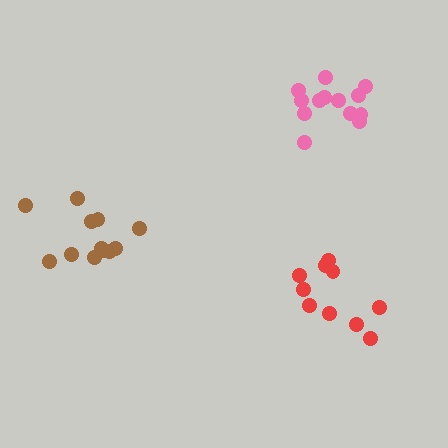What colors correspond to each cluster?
The clusters are colored: brown, red, pink.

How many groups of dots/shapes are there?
There are 3 groups.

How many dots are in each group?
Group 1: 12 dots, Group 2: 10 dots, Group 3: 13 dots (35 total).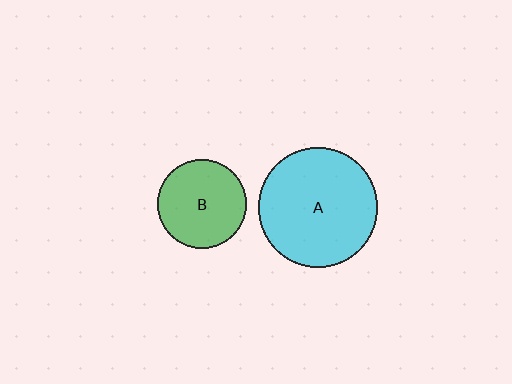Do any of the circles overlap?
No, none of the circles overlap.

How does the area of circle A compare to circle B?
Approximately 1.8 times.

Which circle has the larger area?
Circle A (cyan).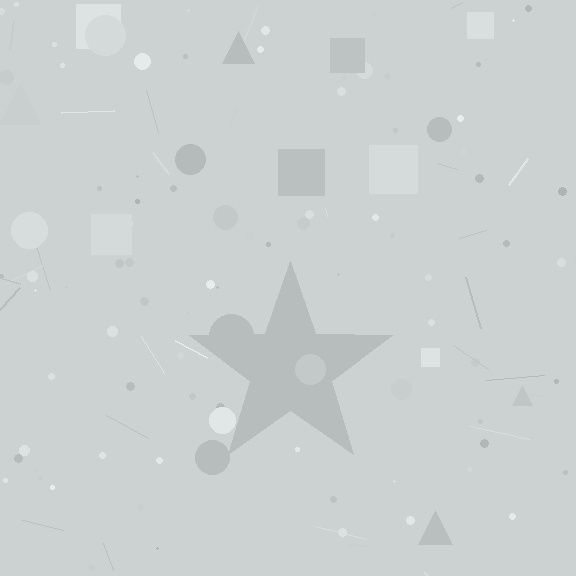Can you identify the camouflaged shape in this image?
The camouflaged shape is a star.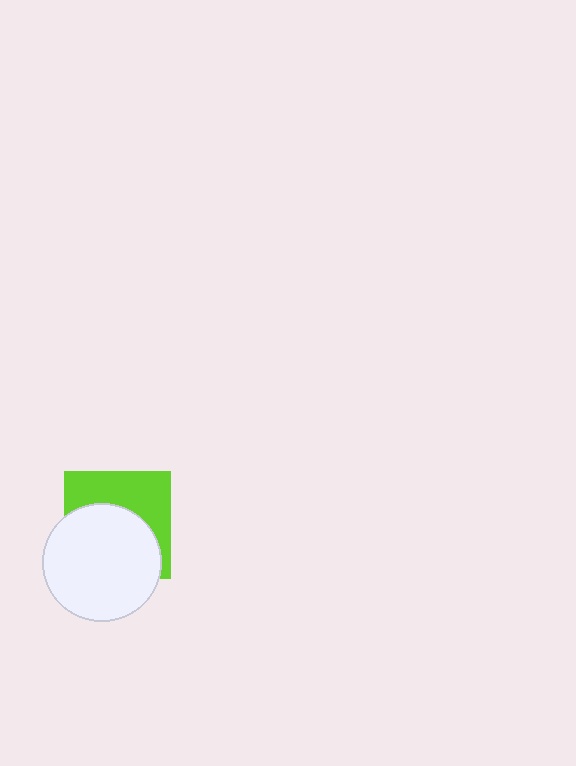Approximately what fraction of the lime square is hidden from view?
Roughly 56% of the lime square is hidden behind the white circle.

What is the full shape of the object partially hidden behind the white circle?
The partially hidden object is a lime square.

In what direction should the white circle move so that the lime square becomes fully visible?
The white circle should move down. That is the shortest direction to clear the overlap and leave the lime square fully visible.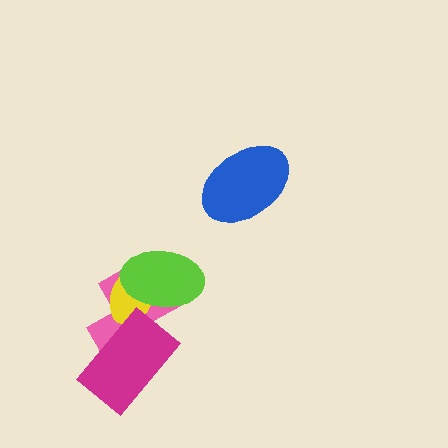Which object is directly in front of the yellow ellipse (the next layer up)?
The magenta rectangle is directly in front of the yellow ellipse.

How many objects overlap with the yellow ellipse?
3 objects overlap with the yellow ellipse.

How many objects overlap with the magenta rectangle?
2 objects overlap with the magenta rectangle.